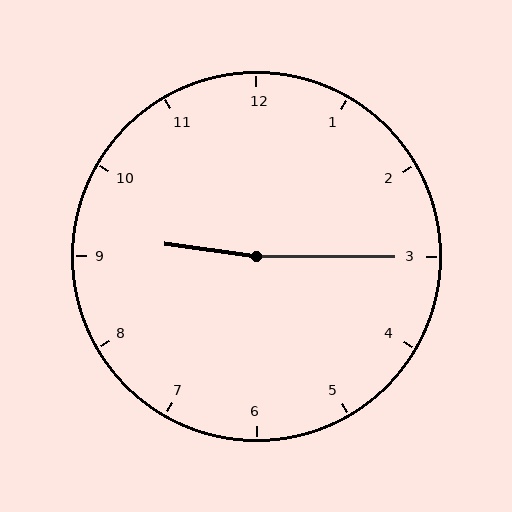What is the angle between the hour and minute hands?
Approximately 172 degrees.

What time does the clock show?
9:15.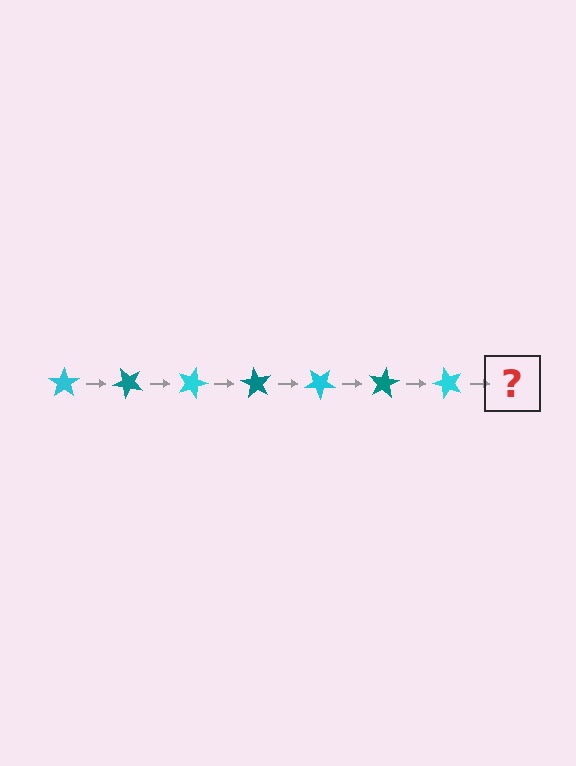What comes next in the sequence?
The next element should be a teal star, rotated 315 degrees from the start.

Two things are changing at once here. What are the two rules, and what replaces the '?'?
The two rules are that it rotates 45 degrees each step and the color cycles through cyan and teal. The '?' should be a teal star, rotated 315 degrees from the start.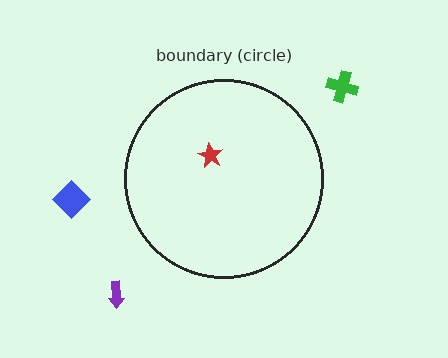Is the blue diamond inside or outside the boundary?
Outside.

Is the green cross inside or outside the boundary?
Outside.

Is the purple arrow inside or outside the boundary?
Outside.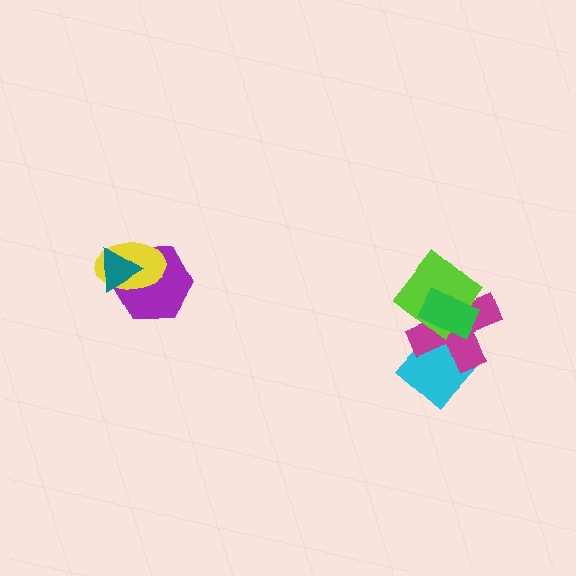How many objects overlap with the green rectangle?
2 objects overlap with the green rectangle.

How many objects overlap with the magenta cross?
3 objects overlap with the magenta cross.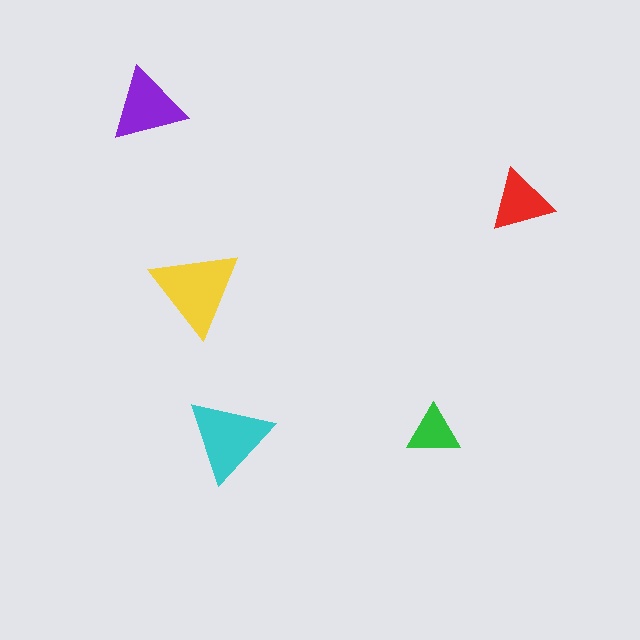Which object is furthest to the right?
The red triangle is rightmost.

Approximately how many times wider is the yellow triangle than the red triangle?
About 1.5 times wider.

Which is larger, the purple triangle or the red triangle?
The purple one.